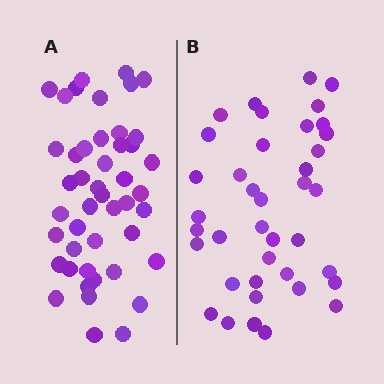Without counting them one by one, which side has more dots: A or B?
Region A (the left region) has more dots.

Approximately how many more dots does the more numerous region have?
Region A has roughly 8 or so more dots than region B.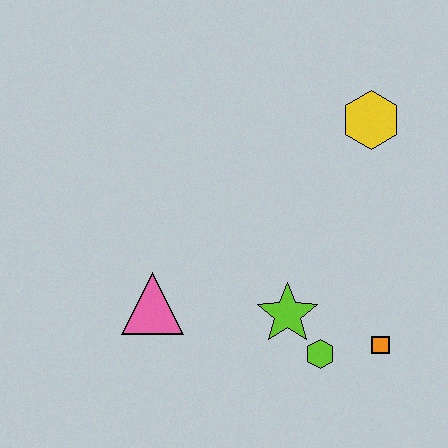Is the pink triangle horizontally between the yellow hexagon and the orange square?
No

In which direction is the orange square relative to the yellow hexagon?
The orange square is below the yellow hexagon.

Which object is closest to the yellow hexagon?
The lime star is closest to the yellow hexagon.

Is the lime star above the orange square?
Yes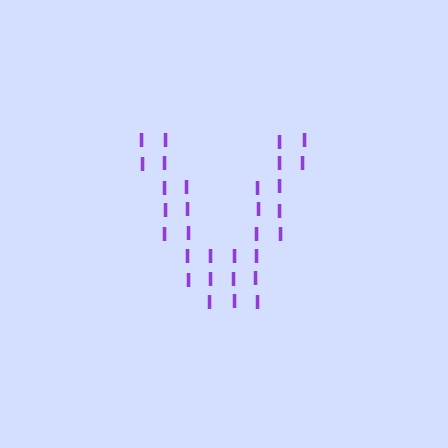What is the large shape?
The large shape is the letter V.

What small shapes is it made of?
It is made of small letter I's.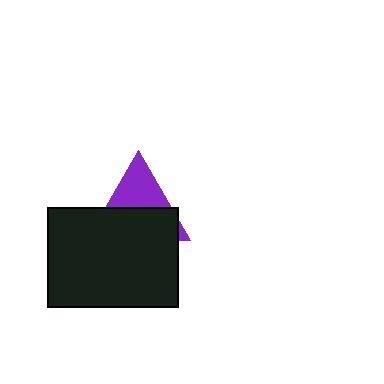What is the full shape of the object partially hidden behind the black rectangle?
The partially hidden object is a purple triangle.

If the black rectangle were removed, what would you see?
You would see the complete purple triangle.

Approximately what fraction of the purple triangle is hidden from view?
Roughly 58% of the purple triangle is hidden behind the black rectangle.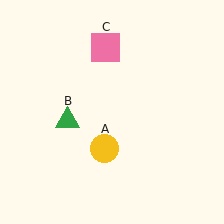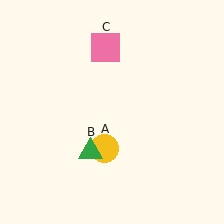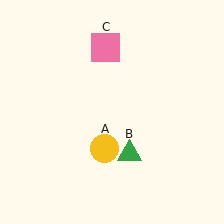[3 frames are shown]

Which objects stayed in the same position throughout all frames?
Yellow circle (object A) and pink square (object C) remained stationary.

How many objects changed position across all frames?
1 object changed position: green triangle (object B).